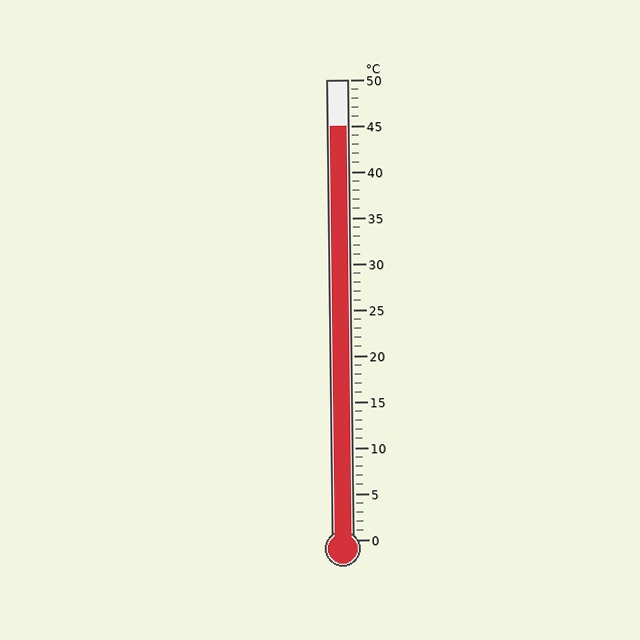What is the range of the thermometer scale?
The thermometer scale ranges from 0°C to 50°C.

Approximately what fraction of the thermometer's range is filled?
The thermometer is filled to approximately 90% of its range.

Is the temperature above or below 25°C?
The temperature is above 25°C.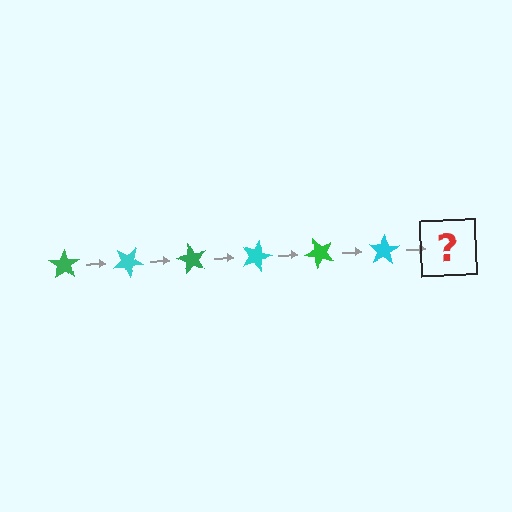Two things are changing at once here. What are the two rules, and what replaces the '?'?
The two rules are that it rotates 30 degrees each step and the color cycles through green and cyan. The '?' should be a green star, rotated 180 degrees from the start.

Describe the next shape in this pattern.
It should be a green star, rotated 180 degrees from the start.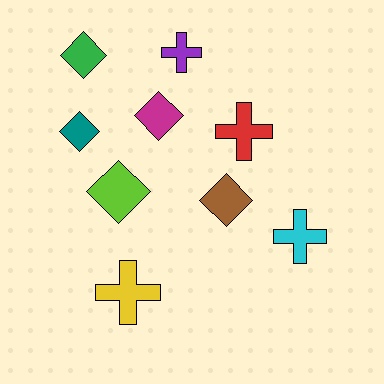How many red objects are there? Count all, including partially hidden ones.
There is 1 red object.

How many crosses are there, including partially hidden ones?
There are 4 crosses.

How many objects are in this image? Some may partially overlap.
There are 9 objects.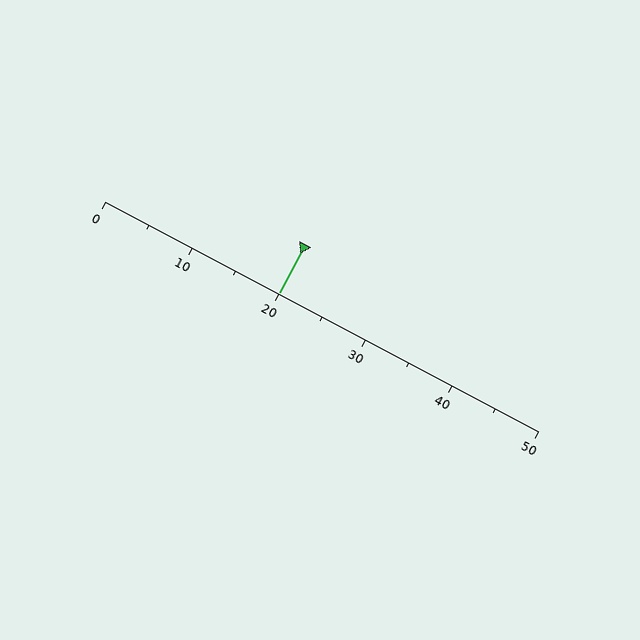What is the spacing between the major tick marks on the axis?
The major ticks are spaced 10 apart.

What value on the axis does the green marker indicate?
The marker indicates approximately 20.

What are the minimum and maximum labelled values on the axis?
The axis runs from 0 to 50.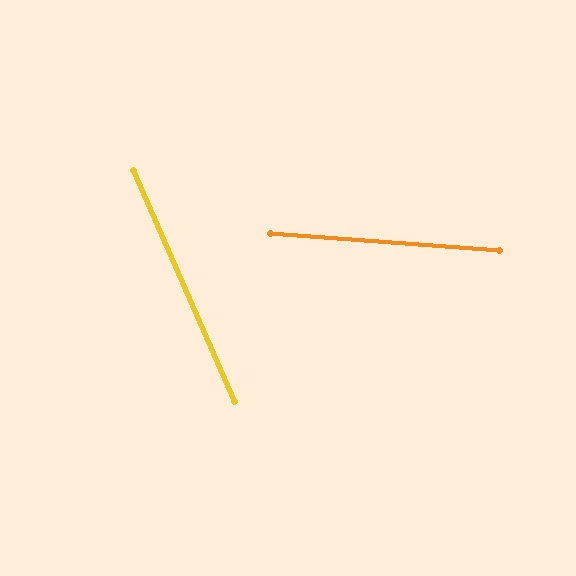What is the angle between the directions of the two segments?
Approximately 62 degrees.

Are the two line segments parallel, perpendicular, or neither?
Neither parallel nor perpendicular — they differ by about 62°.